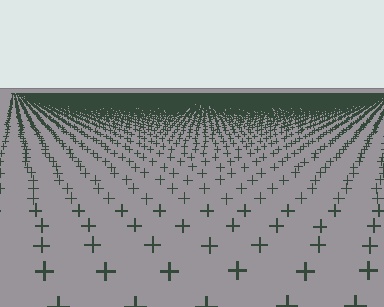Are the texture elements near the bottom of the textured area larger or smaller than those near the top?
Larger. Near the bottom, elements are closer to the viewer and appear at a bigger on-screen size.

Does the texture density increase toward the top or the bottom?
Density increases toward the top.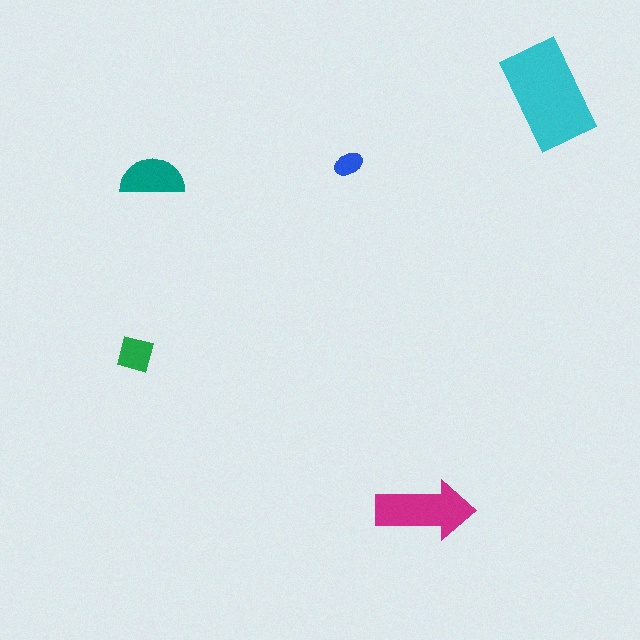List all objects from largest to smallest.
The cyan rectangle, the magenta arrow, the teal semicircle, the green square, the blue ellipse.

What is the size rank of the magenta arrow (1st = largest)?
2nd.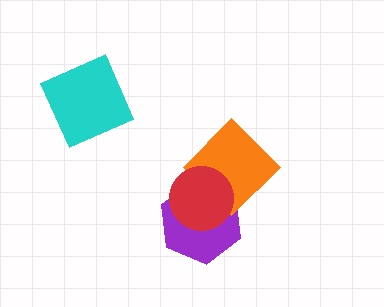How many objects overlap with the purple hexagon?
2 objects overlap with the purple hexagon.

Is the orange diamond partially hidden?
Yes, it is partially covered by another shape.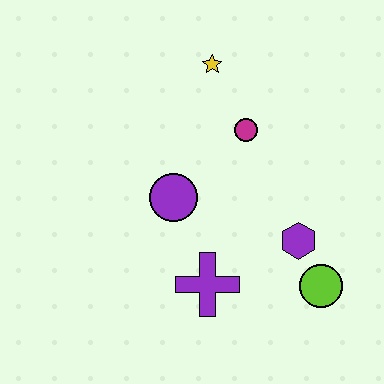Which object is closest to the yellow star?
The magenta circle is closest to the yellow star.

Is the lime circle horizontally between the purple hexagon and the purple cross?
No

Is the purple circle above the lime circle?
Yes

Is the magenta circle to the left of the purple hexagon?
Yes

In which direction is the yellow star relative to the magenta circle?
The yellow star is above the magenta circle.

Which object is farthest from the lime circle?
The yellow star is farthest from the lime circle.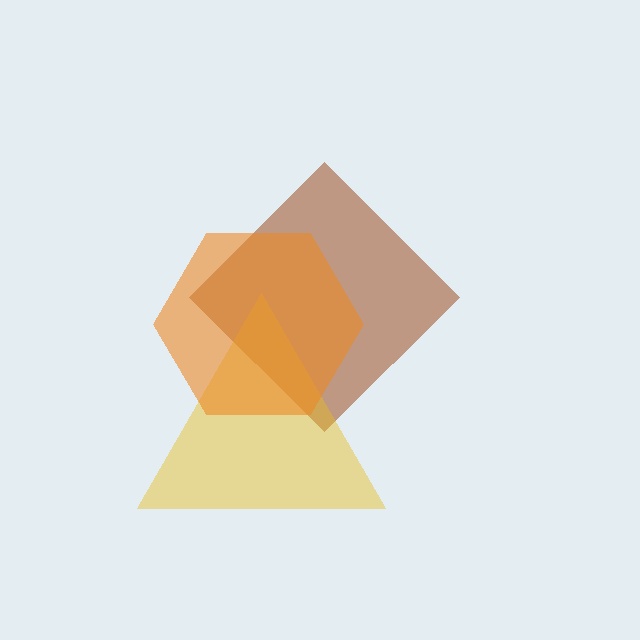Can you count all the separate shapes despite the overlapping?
Yes, there are 3 separate shapes.